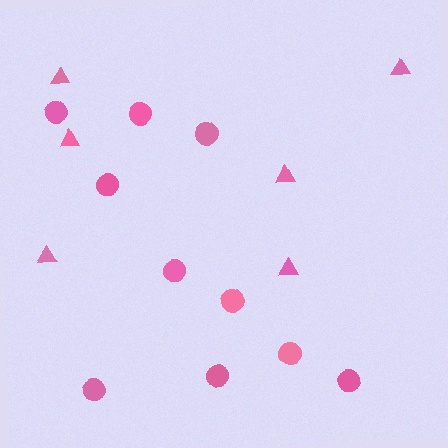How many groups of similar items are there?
There are 2 groups: one group of triangles (6) and one group of circles (10).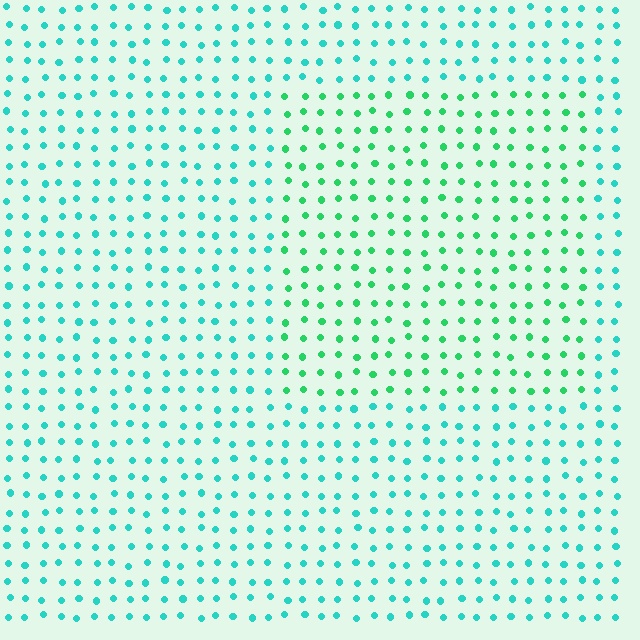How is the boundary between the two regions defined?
The boundary is defined purely by a slight shift in hue (about 33 degrees). Spacing, size, and orientation are identical on both sides.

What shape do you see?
I see a rectangle.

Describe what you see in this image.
The image is filled with small cyan elements in a uniform arrangement. A rectangle-shaped region is visible where the elements are tinted to a slightly different hue, forming a subtle color boundary.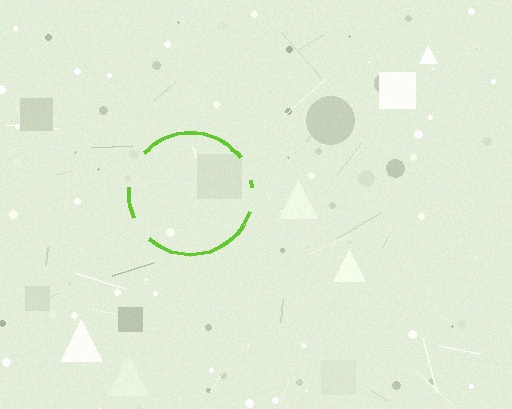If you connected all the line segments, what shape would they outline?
They would outline a circle.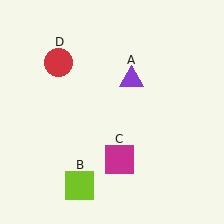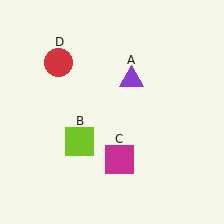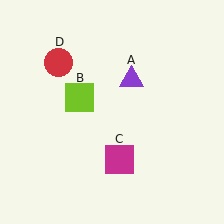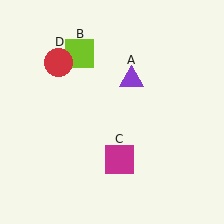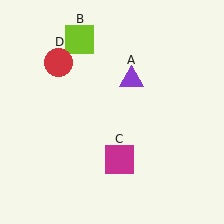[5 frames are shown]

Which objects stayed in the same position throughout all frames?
Purple triangle (object A) and magenta square (object C) and red circle (object D) remained stationary.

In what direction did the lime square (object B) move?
The lime square (object B) moved up.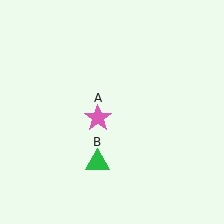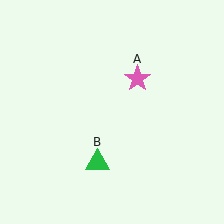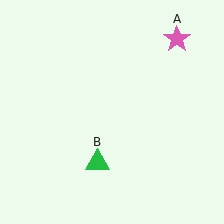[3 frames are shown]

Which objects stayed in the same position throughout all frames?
Green triangle (object B) remained stationary.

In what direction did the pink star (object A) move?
The pink star (object A) moved up and to the right.